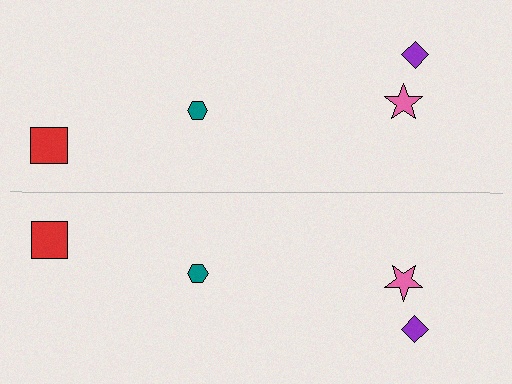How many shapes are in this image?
There are 8 shapes in this image.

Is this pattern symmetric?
Yes, this pattern has bilateral (reflection) symmetry.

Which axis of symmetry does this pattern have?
The pattern has a horizontal axis of symmetry running through the center of the image.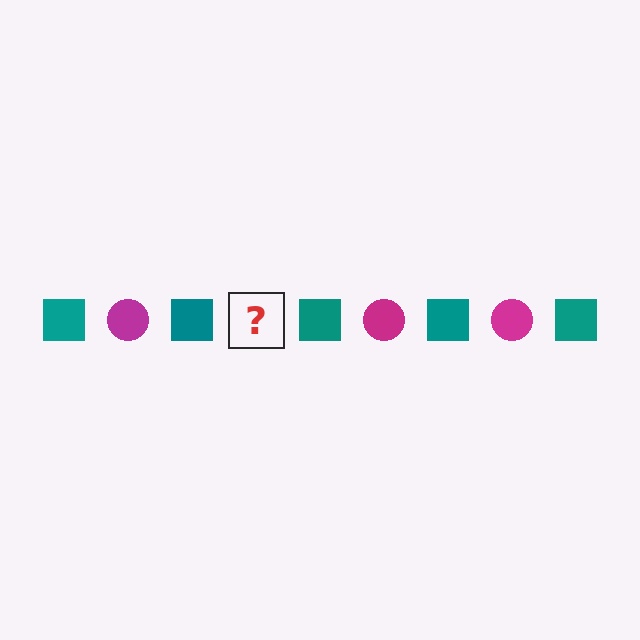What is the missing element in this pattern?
The missing element is a magenta circle.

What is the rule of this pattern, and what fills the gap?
The rule is that the pattern alternates between teal square and magenta circle. The gap should be filled with a magenta circle.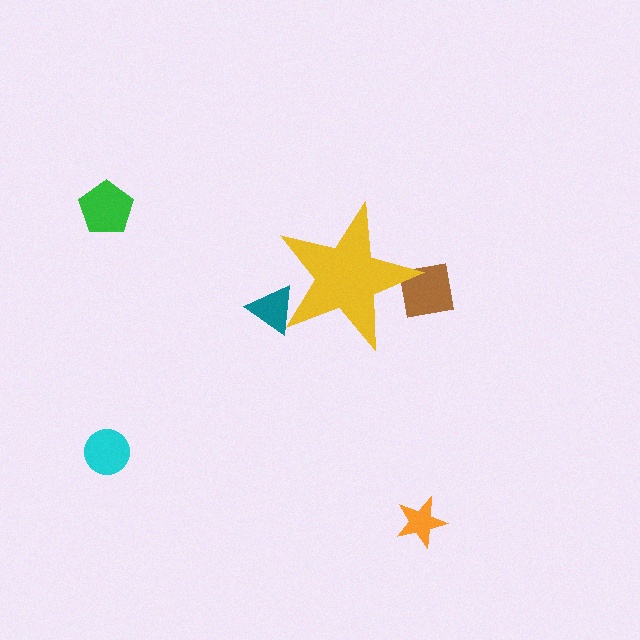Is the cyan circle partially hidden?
No, the cyan circle is fully visible.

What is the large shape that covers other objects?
A yellow star.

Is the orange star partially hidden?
No, the orange star is fully visible.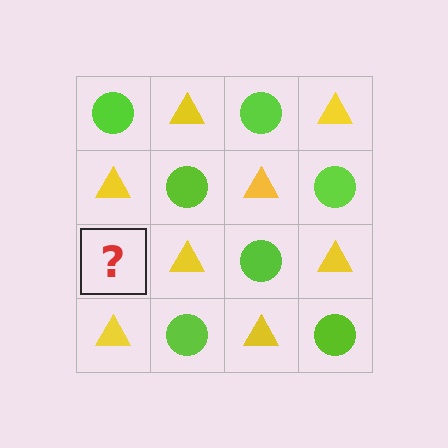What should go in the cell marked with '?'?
The missing cell should contain a lime circle.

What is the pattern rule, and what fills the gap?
The rule is that it alternates lime circle and yellow triangle in a checkerboard pattern. The gap should be filled with a lime circle.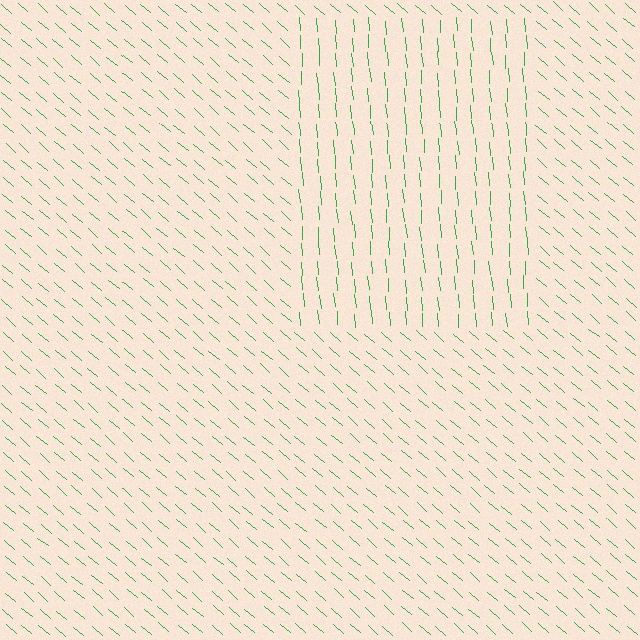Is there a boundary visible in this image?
Yes, there is a texture boundary formed by a change in line orientation.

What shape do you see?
I see a rectangle.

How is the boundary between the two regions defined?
The boundary is defined purely by a change in line orientation (approximately 45 degrees difference). All lines are the same color and thickness.